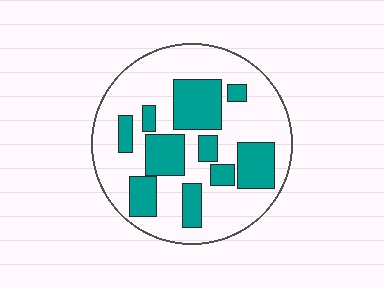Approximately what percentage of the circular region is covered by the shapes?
Approximately 35%.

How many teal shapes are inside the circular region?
10.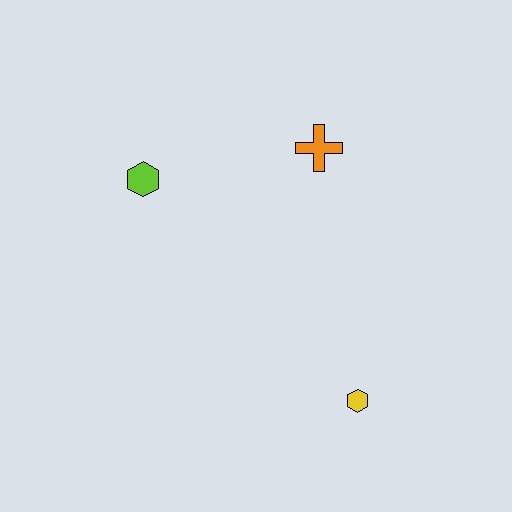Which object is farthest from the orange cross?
The yellow hexagon is farthest from the orange cross.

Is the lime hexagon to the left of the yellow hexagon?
Yes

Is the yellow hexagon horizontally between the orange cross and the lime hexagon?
No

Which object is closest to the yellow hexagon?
The orange cross is closest to the yellow hexagon.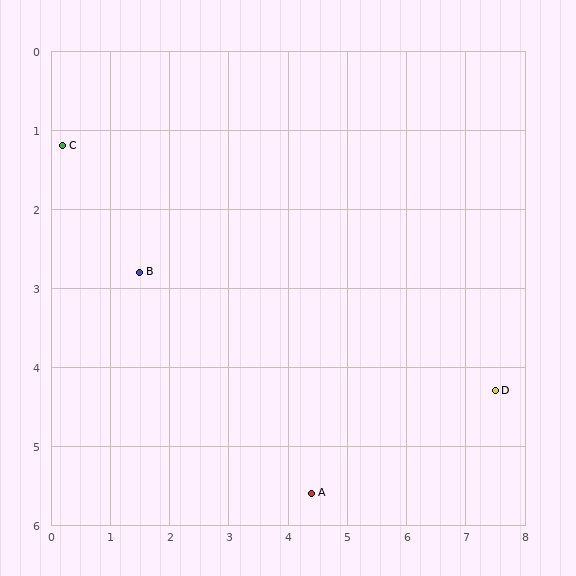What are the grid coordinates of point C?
Point C is at approximately (0.2, 1.2).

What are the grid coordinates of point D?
Point D is at approximately (7.5, 4.3).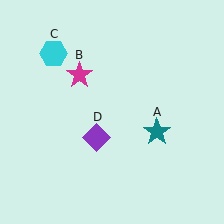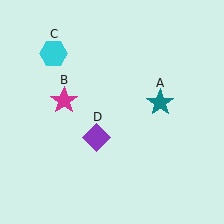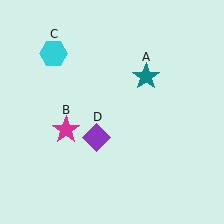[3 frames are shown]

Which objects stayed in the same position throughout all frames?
Cyan hexagon (object C) and purple diamond (object D) remained stationary.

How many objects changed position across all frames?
2 objects changed position: teal star (object A), magenta star (object B).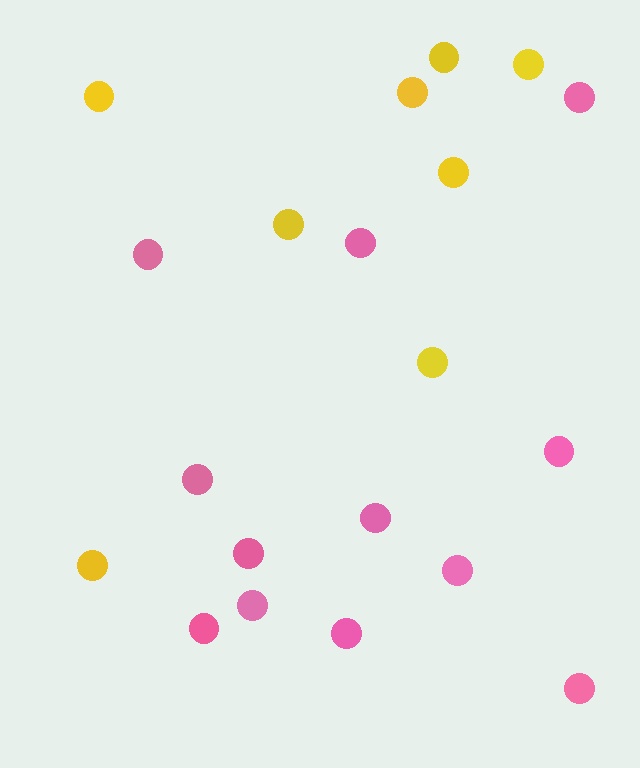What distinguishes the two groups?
There are 2 groups: one group of yellow circles (8) and one group of pink circles (12).